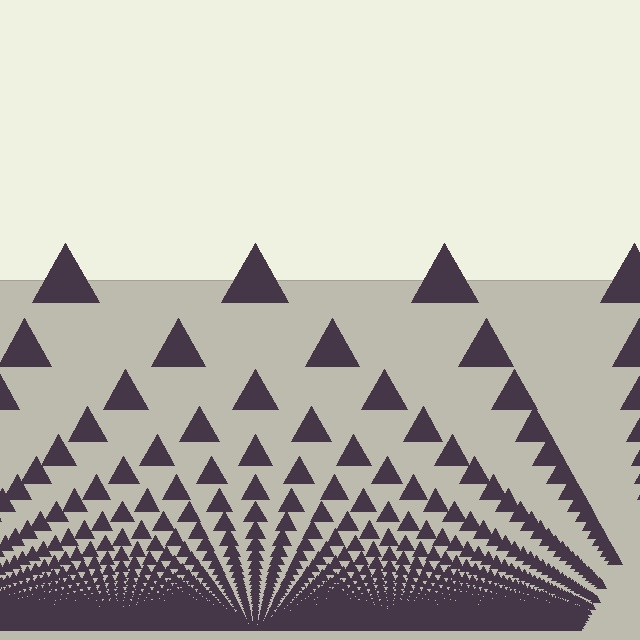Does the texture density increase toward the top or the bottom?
Density increases toward the bottom.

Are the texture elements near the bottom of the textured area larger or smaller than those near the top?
Smaller. The gradient is inverted — elements near the bottom are smaller and denser.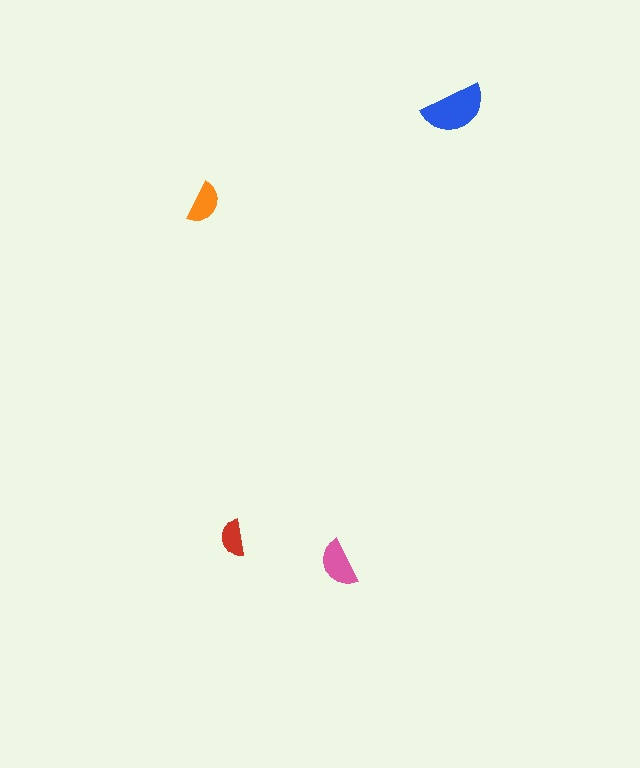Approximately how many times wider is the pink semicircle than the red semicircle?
About 1.5 times wider.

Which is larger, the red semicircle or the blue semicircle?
The blue one.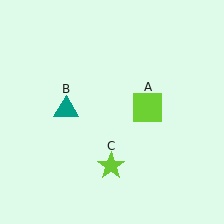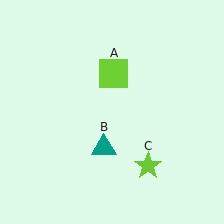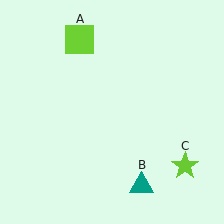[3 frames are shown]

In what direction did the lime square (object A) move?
The lime square (object A) moved up and to the left.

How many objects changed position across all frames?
3 objects changed position: lime square (object A), teal triangle (object B), lime star (object C).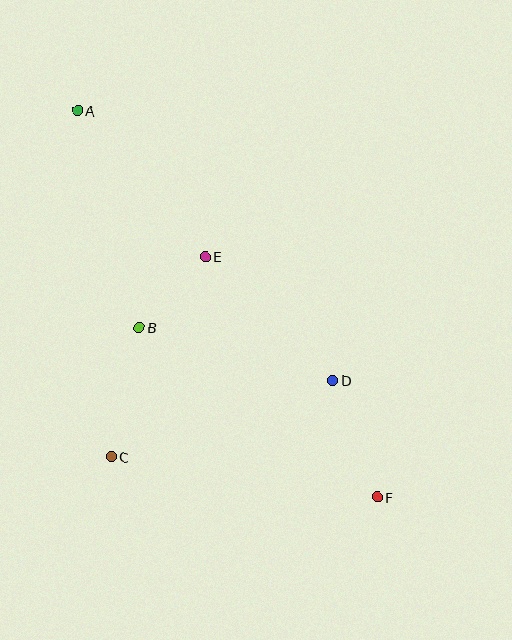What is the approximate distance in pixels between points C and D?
The distance between C and D is approximately 235 pixels.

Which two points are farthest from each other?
Points A and F are farthest from each other.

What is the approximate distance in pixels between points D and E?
The distance between D and E is approximately 178 pixels.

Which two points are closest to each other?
Points B and E are closest to each other.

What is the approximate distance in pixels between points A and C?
The distance between A and C is approximately 348 pixels.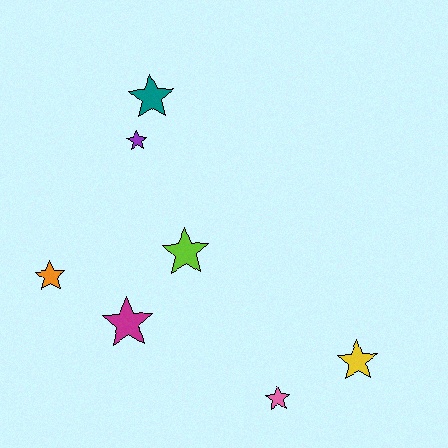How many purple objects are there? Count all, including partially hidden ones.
There is 1 purple object.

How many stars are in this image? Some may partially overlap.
There are 7 stars.